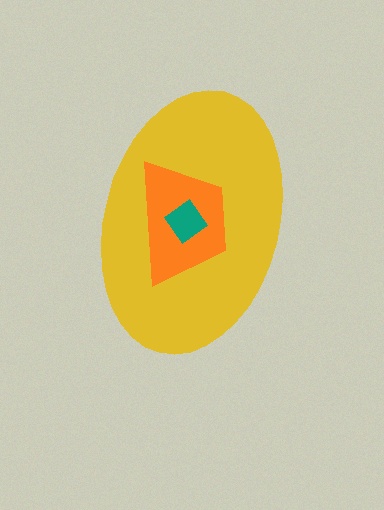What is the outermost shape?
The yellow ellipse.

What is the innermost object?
The teal diamond.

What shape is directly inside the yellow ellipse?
The orange trapezoid.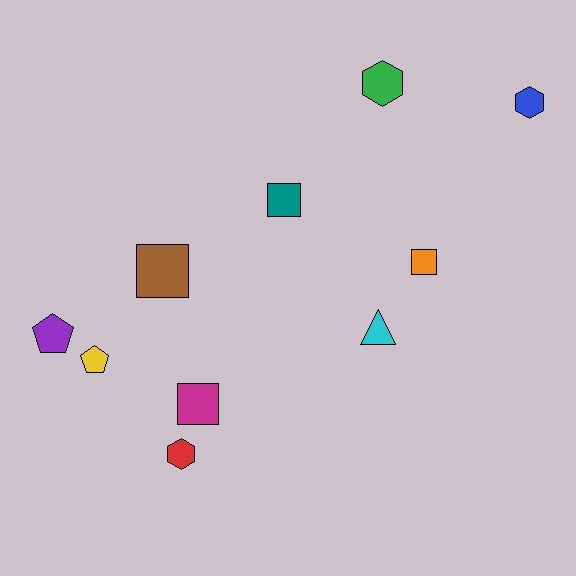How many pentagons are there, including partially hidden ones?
There are 2 pentagons.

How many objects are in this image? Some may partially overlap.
There are 10 objects.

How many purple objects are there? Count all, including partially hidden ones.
There is 1 purple object.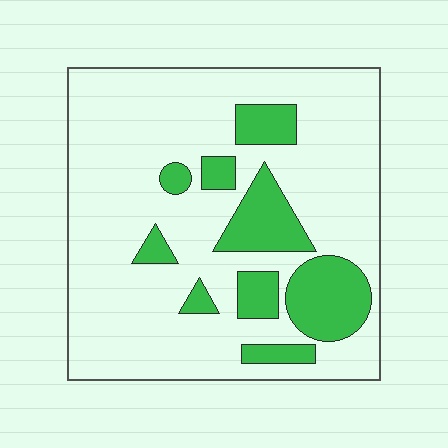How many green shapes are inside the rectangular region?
9.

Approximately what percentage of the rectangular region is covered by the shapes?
Approximately 20%.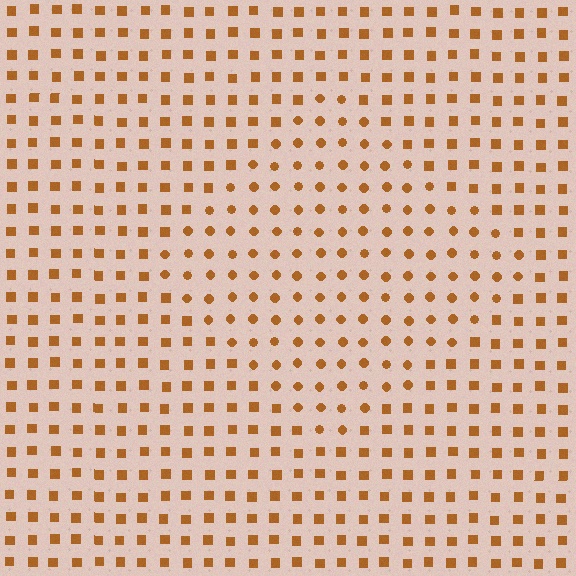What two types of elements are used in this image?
The image uses circles inside the diamond region and squares outside it.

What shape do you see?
I see a diamond.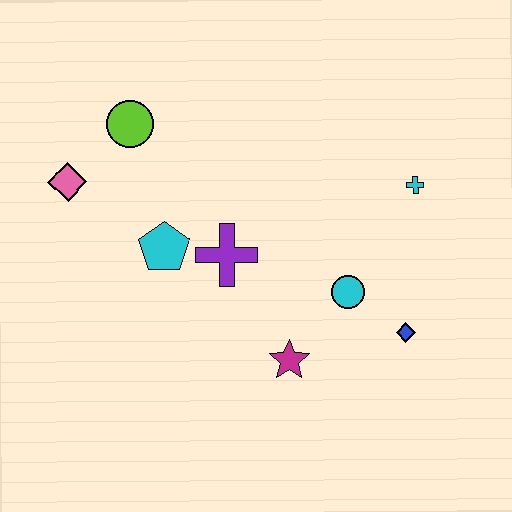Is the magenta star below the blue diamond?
Yes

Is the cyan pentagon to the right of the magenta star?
No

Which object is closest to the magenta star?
The cyan circle is closest to the magenta star.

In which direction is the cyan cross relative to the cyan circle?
The cyan cross is above the cyan circle.